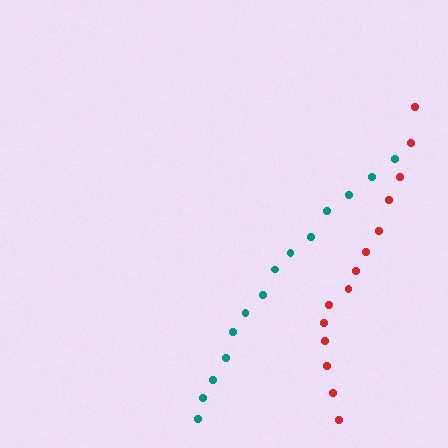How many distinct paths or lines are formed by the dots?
There are 2 distinct paths.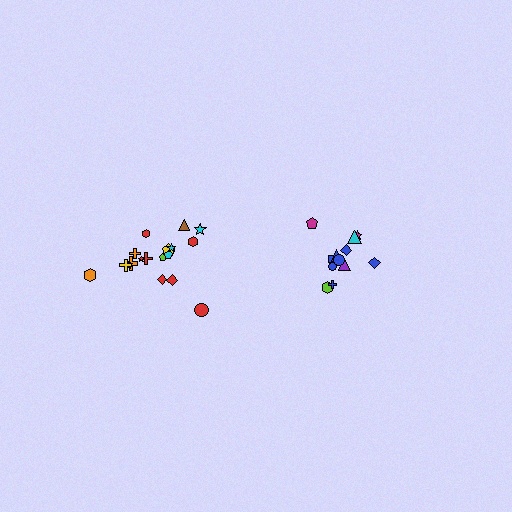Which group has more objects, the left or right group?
The left group.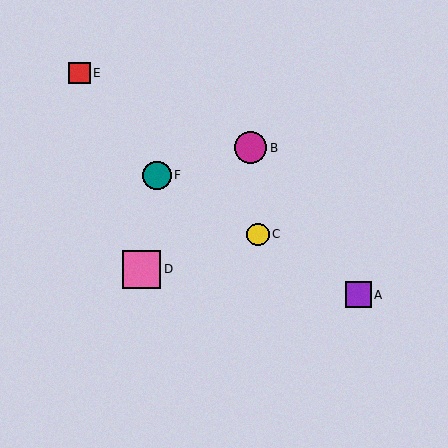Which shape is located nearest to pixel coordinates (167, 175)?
The teal circle (labeled F) at (157, 175) is nearest to that location.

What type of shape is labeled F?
Shape F is a teal circle.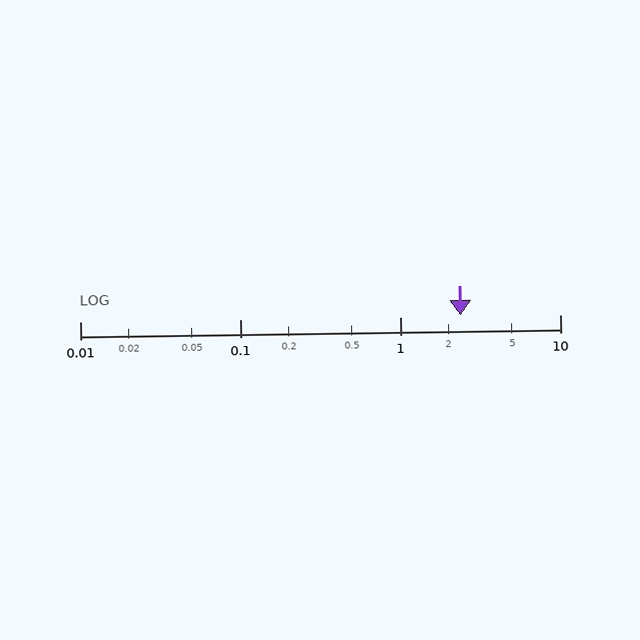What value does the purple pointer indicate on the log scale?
The pointer indicates approximately 2.4.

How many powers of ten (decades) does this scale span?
The scale spans 3 decades, from 0.01 to 10.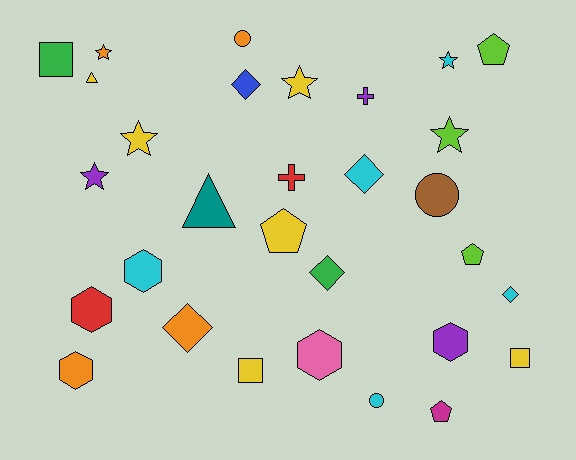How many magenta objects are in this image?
There is 1 magenta object.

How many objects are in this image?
There are 30 objects.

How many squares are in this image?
There are 3 squares.